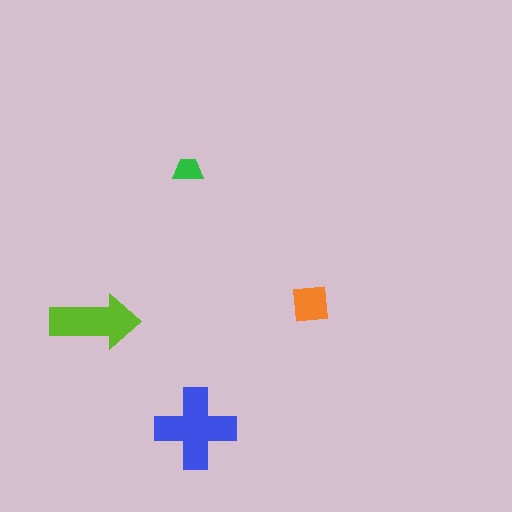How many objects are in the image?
There are 4 objects in the image.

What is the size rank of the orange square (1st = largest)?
3rd.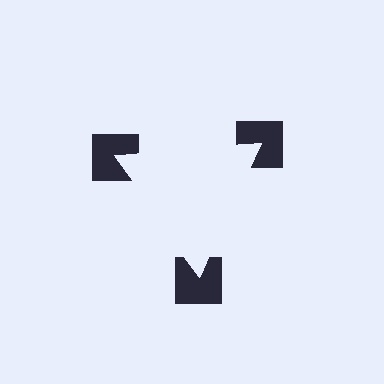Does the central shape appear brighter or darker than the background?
It typically appears slightly brighter than the background, even though no actual brightness change is drawn.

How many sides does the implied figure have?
3 sides.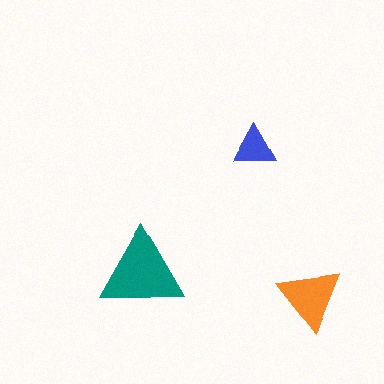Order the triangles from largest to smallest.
the teal one, the orange one, the blue one.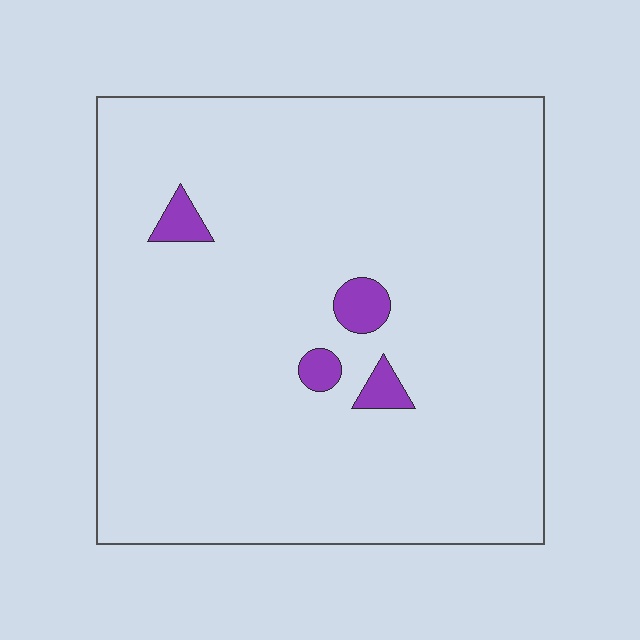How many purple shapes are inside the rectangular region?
4.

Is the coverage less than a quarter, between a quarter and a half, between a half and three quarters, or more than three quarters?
Less than a quarter.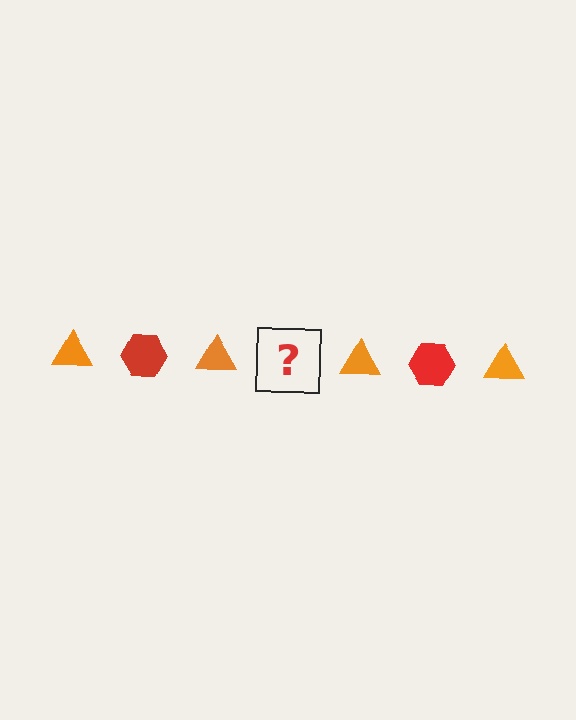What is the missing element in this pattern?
The missing element is a red hexagon.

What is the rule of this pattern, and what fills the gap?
The rule is that the pattern alternates between orange triangle and red hexagon. The gap should be filled with a red hexagon.